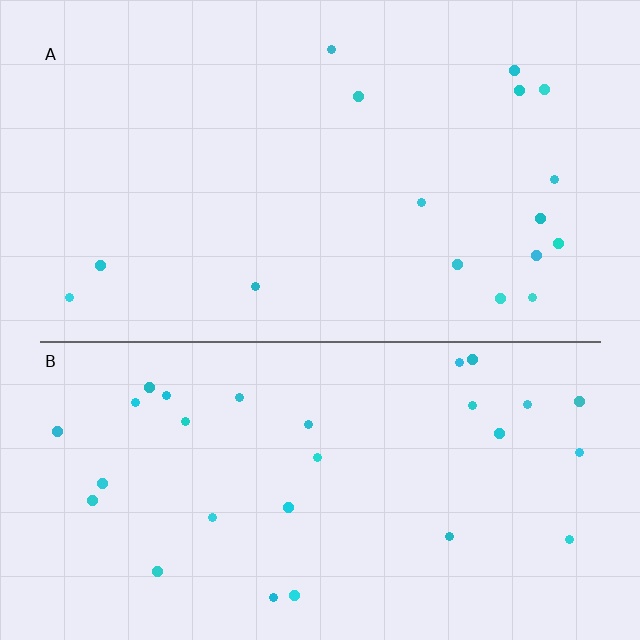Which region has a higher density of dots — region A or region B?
B (the bottom).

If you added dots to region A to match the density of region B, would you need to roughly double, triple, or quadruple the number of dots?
Approximately double.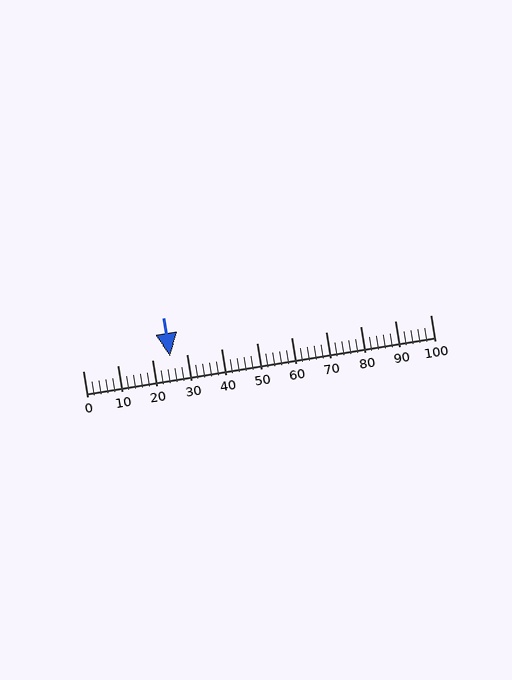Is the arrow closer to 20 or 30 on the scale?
The arrow is closer to 30.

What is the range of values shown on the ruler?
The ruler shows values from 0 to 100.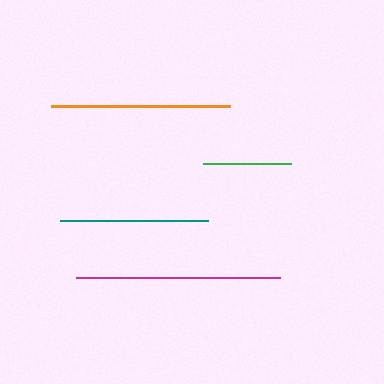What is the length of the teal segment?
The teal segment is approximately 148 pixels long.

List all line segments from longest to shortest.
From longest to shortest: magenta, orange, teal, green.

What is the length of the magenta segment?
The magenta segment is approximately 203 pixels long.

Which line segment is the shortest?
The green line is the shortest at approximately 88 pixels.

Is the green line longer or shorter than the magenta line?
The magenta line is longer than the green line.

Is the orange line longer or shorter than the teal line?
The orange line is longer than the teal line.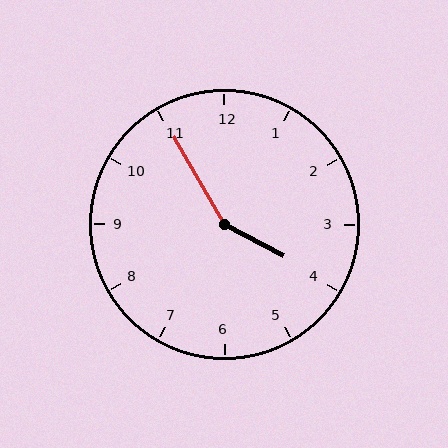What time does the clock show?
3:55.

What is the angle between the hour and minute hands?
Approximately 148 degrees.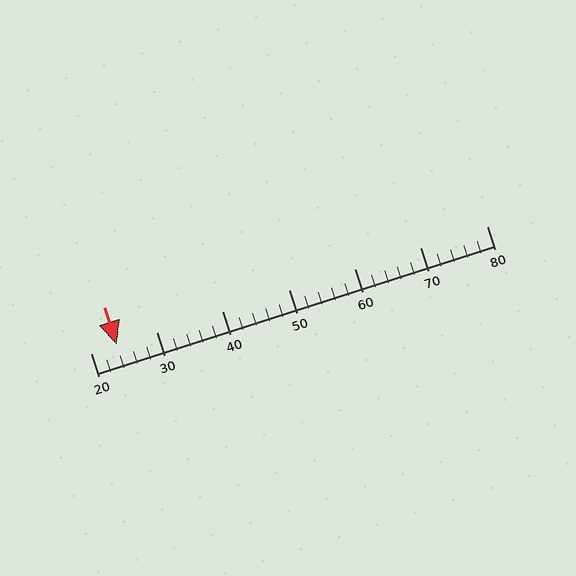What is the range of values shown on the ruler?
The ruler shows values from 20 to 80.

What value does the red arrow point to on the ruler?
The red arrow points to approximately 24.